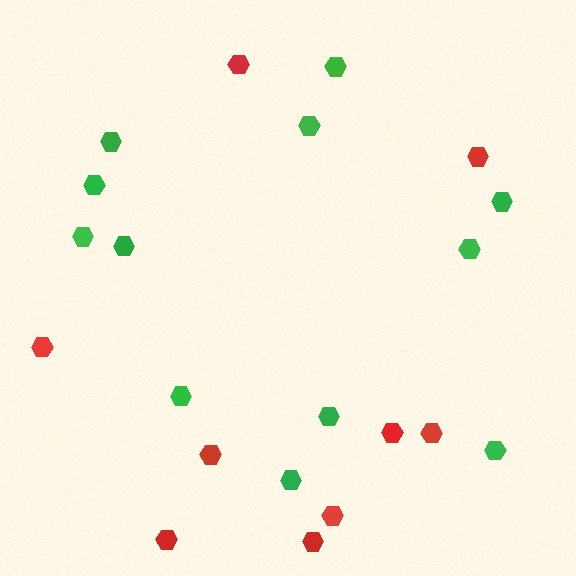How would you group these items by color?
There are 2 groups: one group of green hexagons (12) and one group of red hexagons (9).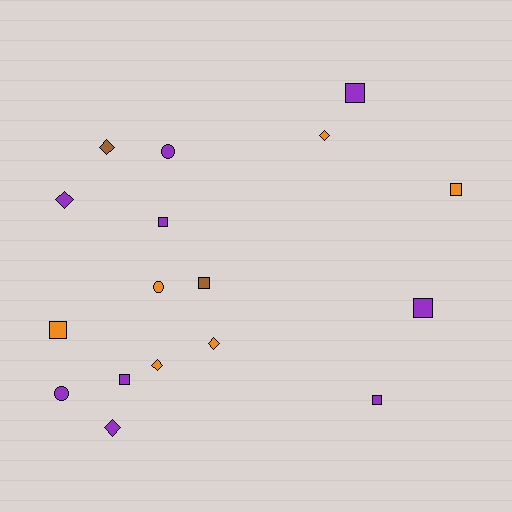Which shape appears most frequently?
Square, with 8 objects.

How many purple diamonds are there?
There are 2 purple diamonds.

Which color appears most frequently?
Purple, with 9 objects.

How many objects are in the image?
There are 17 objects.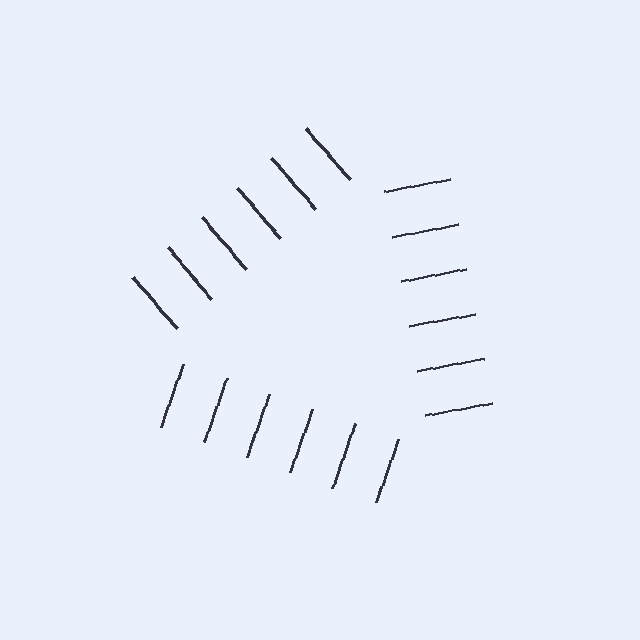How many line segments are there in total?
18 — 6 along each of the 3 edges.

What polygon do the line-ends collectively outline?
An illusory triangle — the line segments terminate on its edges but no continuous stroke is drawn.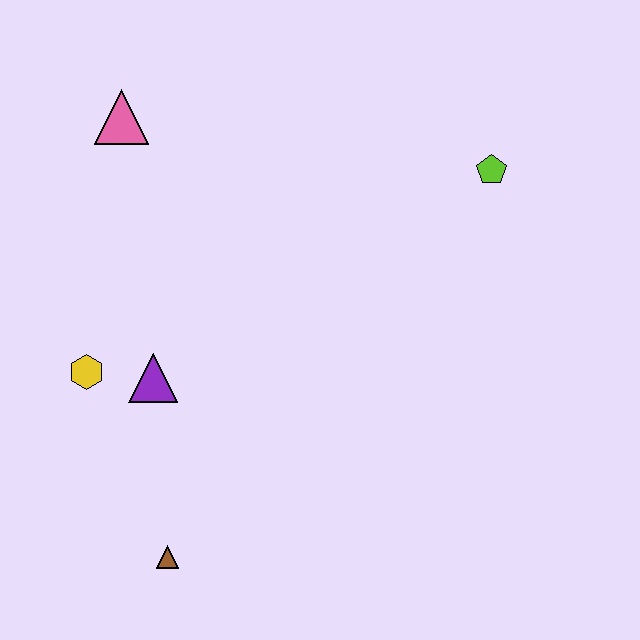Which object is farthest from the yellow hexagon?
The lime pentagon is farthest from the yellow hexagon.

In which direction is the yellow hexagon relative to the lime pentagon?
The yellow hexagon is to the left of the lime pentagon.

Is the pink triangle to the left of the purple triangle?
Yes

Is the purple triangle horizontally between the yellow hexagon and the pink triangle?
No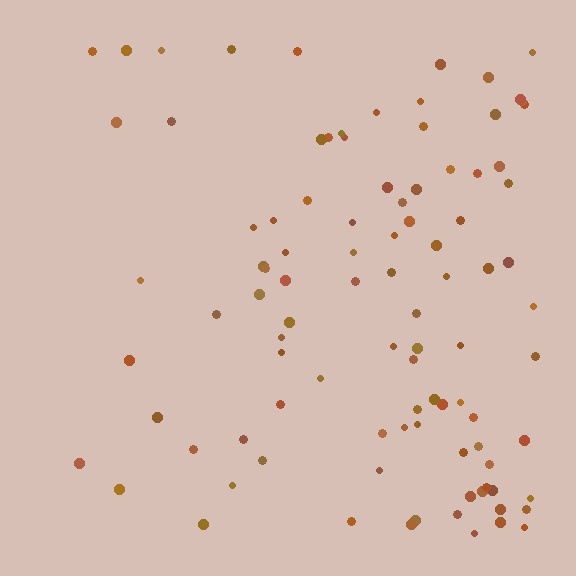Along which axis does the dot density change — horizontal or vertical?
Horizontal.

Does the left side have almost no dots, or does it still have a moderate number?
Still a moderate number, just noticeably fewer than the right.